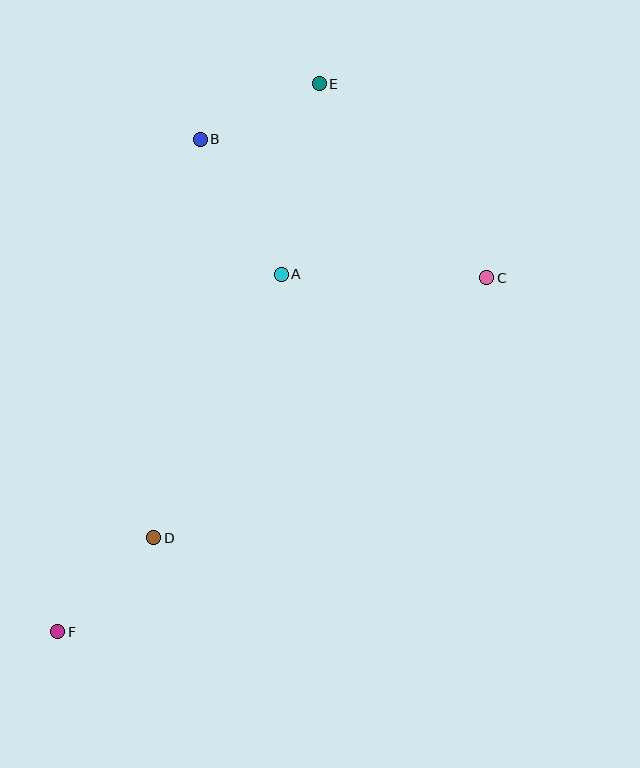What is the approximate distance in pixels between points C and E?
The distance between C and E is approximately 256 pixels.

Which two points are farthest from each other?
Points E and F are farthest from each other.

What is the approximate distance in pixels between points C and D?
The distance between C and D is approximately 423 pixels.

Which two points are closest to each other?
Points B and E are closest to each other.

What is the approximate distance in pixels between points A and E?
The distance between A and E is approximately 194 pixels.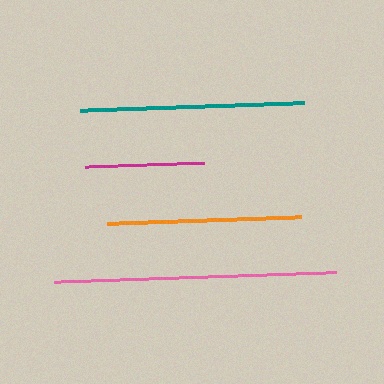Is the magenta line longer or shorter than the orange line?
The orange line is longer than the magenta line.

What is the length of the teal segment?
The teal segment is approximately 224 pixels long.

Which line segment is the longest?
The pink line is the longest at approximately 282 pixels.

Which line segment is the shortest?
The magenta line is the shortest at approximately 119 pixels.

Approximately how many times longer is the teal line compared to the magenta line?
The teal line is approximately 1.9 times the length of the magenta line.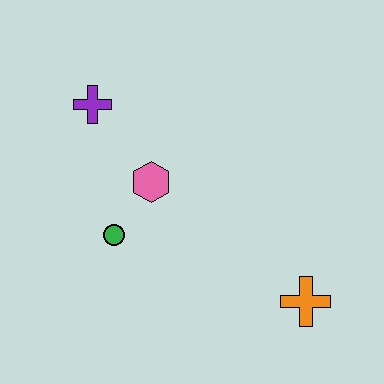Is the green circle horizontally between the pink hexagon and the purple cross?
Yes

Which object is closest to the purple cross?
The pink hexagon is closest to the purple cross.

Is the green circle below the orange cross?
No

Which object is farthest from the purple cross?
The orange cross is farthest from the purple cross.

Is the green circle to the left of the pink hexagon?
Yes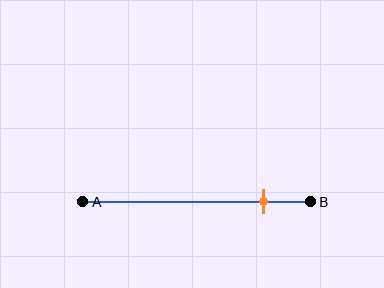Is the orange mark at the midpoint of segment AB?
No, the mark is at about 80% from A, not at the 50% midpoint.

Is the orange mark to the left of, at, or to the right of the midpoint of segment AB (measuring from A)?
The orange mark is to the right of the midpoint of segment AB.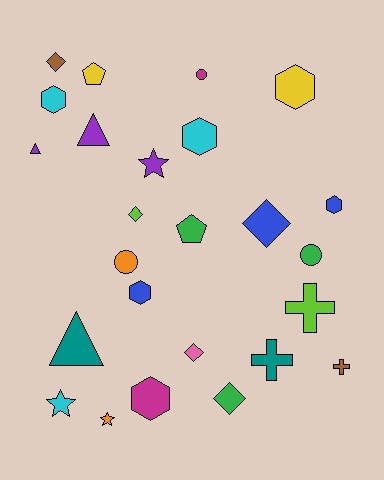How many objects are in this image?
There are 25 objects.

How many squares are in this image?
There are no squares.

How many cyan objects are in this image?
There are 3 cyan objects.